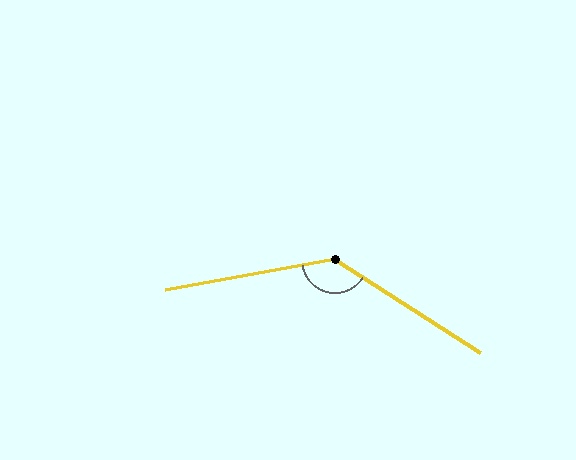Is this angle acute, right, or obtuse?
It is obtuse.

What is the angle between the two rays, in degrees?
Approximately 137 degrees.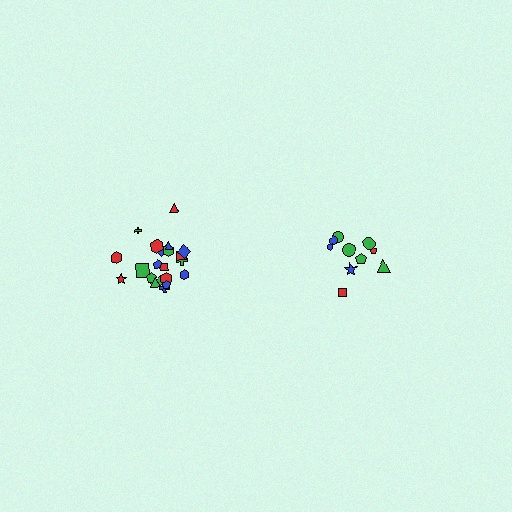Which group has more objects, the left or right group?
The left group.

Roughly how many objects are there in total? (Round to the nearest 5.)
Roughly 30 objects in total.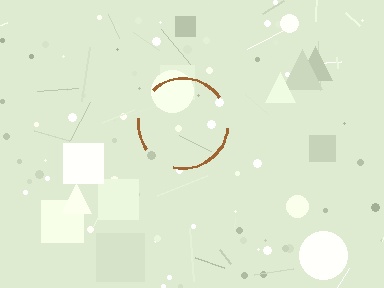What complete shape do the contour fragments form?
The contour fragments form a circle.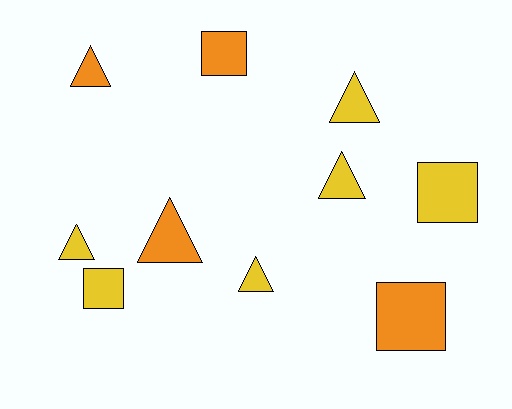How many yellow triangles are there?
There are 4 yellow triangles.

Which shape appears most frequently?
Triangle, with 6 objects.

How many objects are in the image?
There are 10 objects.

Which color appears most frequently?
Yellow, with 6 objects.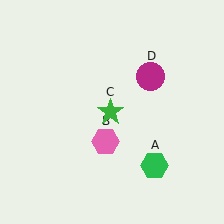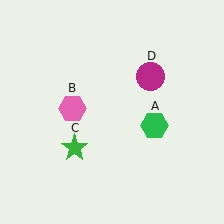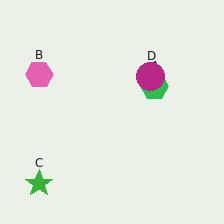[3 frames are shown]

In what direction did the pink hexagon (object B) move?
The pink hexagon (object B) moved up and to the left.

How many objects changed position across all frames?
3 objects changed position: green hexagon (object A), pink hexagon (object B), green star (object C).